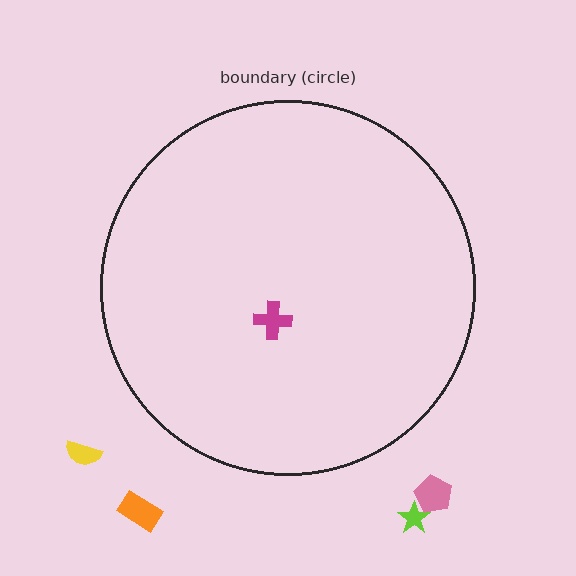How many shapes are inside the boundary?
1 inside, 4 outside.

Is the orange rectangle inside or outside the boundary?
Outside.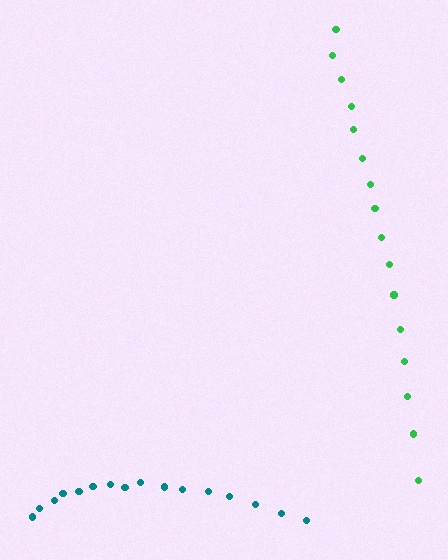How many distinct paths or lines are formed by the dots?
There are 2 distinct paths.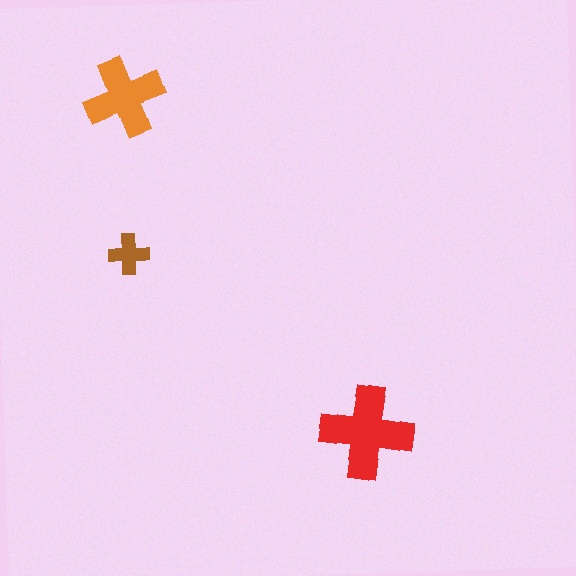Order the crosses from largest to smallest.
the red one, the orange one, the brown one.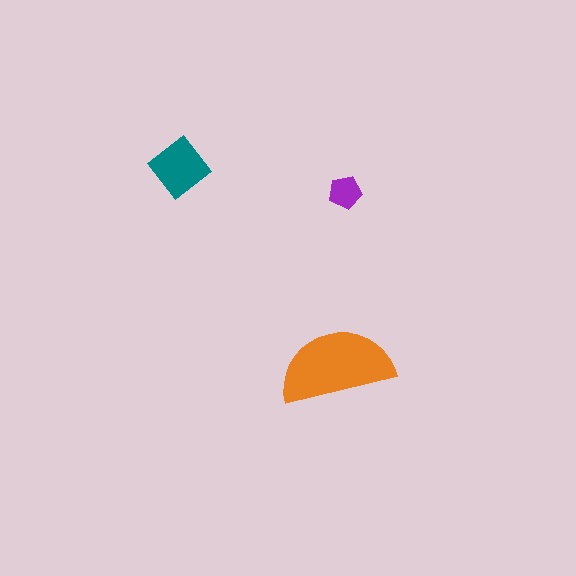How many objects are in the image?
There are 3 objects in the image.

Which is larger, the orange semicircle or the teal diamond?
The orange semicircle.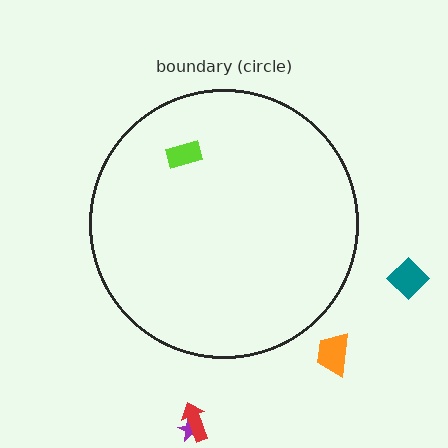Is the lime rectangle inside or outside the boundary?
Inside.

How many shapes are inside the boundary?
1 inside, 4 outside.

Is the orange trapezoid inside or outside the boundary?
Outside.